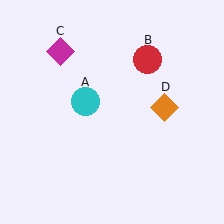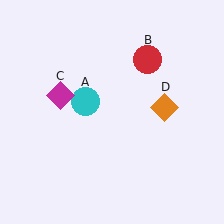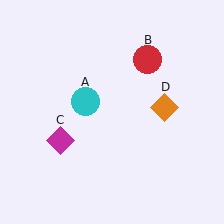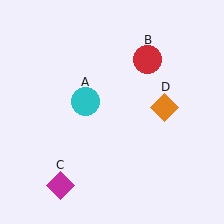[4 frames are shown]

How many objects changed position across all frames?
1 object changed position: magenta diamond (object C).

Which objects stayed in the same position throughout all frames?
Cyan circle (object A) and red circle (object B) and orange diamond (object D) remained stationary.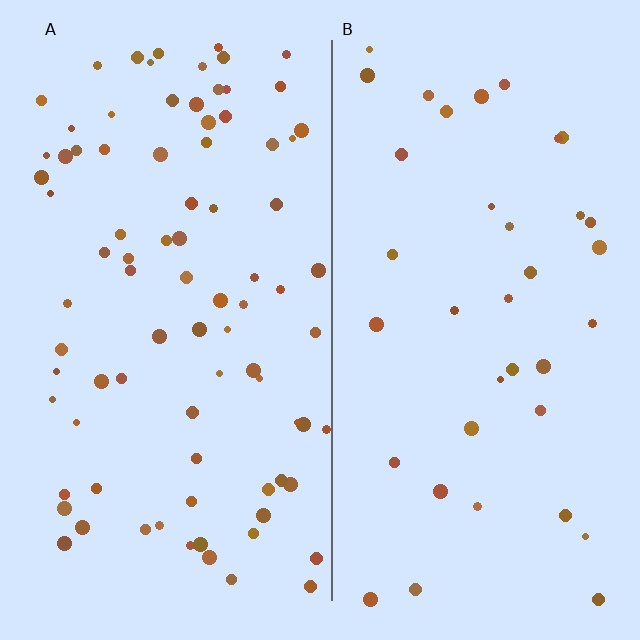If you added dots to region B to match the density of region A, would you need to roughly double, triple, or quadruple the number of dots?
Approximately double.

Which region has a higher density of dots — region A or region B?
A (the left).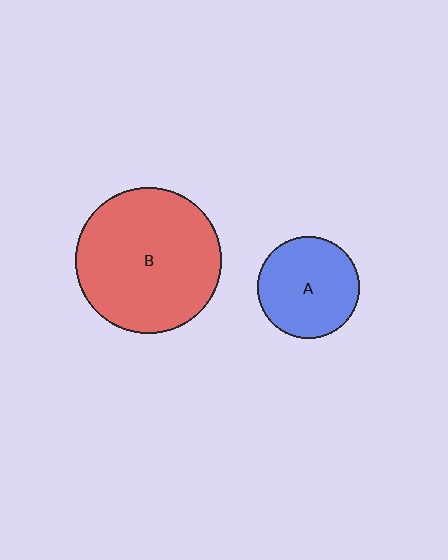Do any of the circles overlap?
No, none of the circles overlap.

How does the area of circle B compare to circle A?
Approximately 2.0 times.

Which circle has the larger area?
Circle B (red).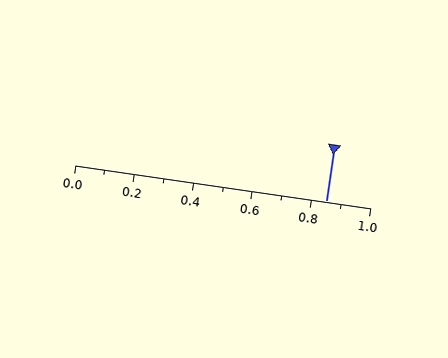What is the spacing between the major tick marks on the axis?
The major ticks are spaced 0.2 apart.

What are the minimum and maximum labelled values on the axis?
The axis runs from 0.0 to 1.0.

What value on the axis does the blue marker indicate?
The marker indicates approximately 0.85.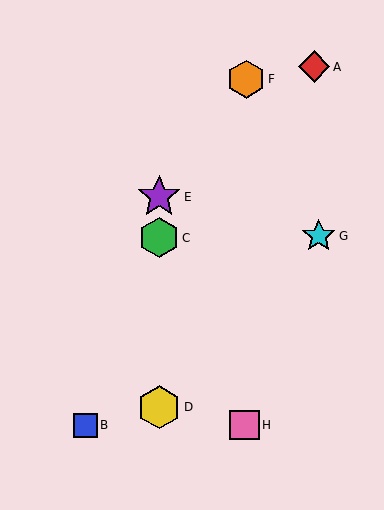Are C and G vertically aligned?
No, C is at x≈159 and G is at x≈319.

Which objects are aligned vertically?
Objects C, D, E are aligned vertically.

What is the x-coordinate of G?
Object G is at x≈319.